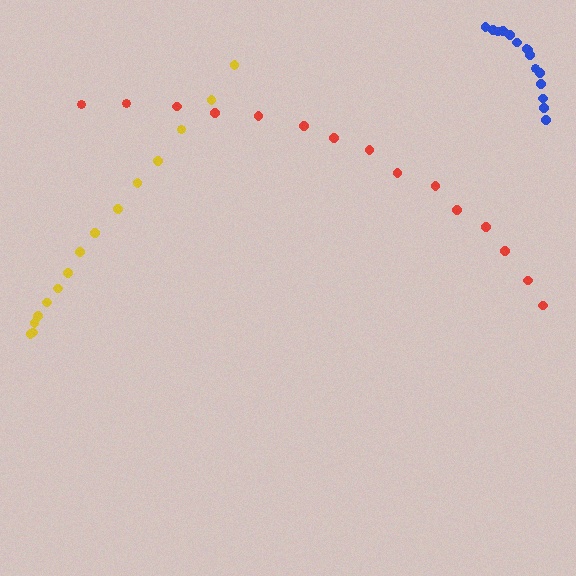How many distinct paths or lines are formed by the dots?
There are 3 distinct paths.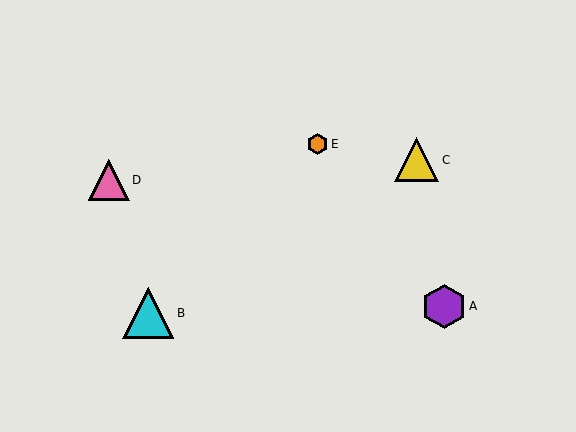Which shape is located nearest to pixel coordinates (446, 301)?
The purple hexagon (labeled A) at (444, 306) is nearest to that location.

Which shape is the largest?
The cyan triangle (labeled B) is the largest.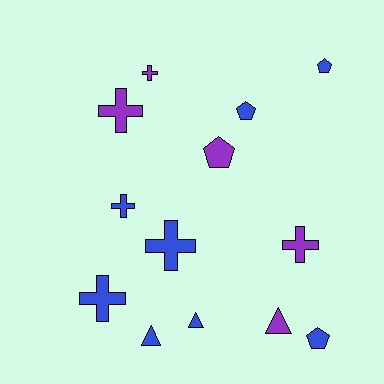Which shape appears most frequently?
Cross, with 6 objects.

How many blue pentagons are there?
There are 3 blue pentagons.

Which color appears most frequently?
Blue, with 8 objects.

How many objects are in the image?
There are 13 objects.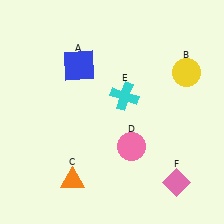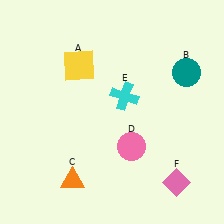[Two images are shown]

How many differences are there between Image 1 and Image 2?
There are 2 differences between the two images.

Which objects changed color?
A changed from blue to yellow. B changed from yellow to teal.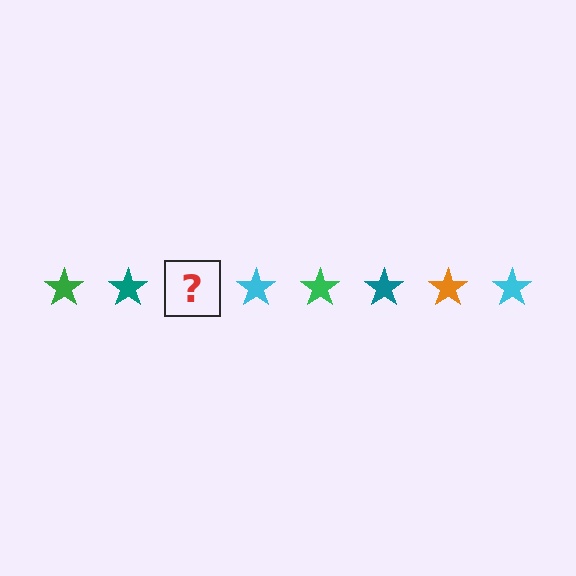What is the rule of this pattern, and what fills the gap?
The rule is that the pattern cycles through green, teal, orange, cyan stars. The gap should be filled with an orange star.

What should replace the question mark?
The question mark should be replaced with an orange star.